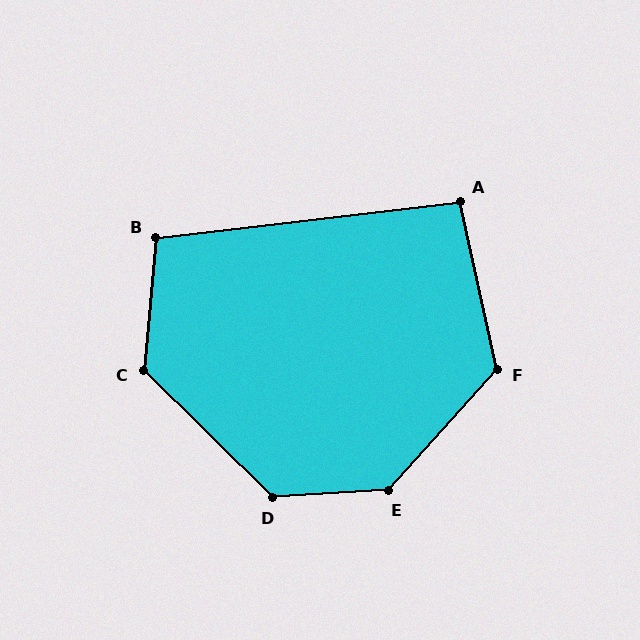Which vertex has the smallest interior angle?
A, at approximately 96 degrees.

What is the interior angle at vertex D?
Approximately 132 degrees (obtuse).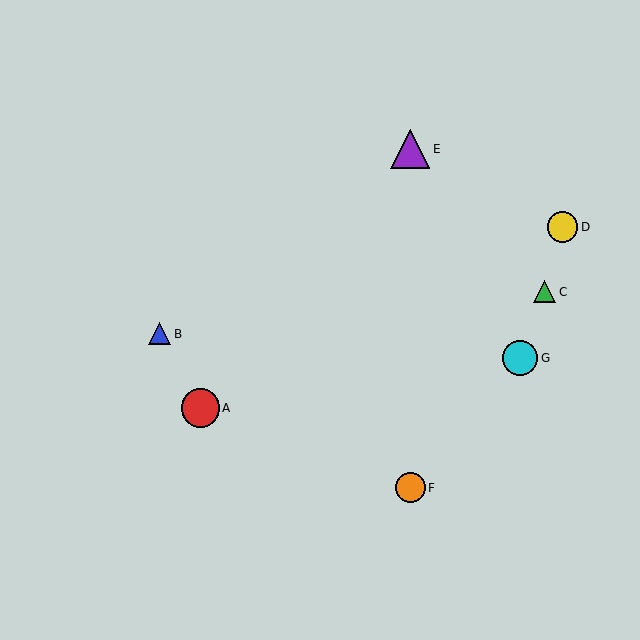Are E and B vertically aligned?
No, E is at x≈410 and B is at x≈160.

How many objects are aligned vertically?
2 objects (E, F) are aligned vertically.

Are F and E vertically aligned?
Yes, both are at x≈410.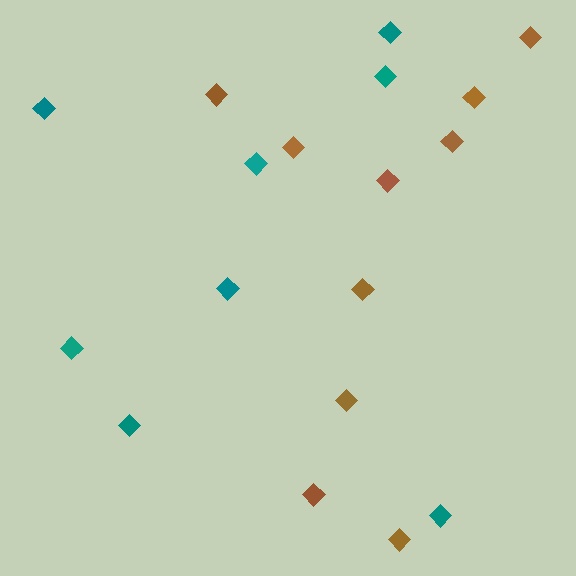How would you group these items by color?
There are 2 groups: one group of teal diamonds (8) and one group of brown diamonds (10).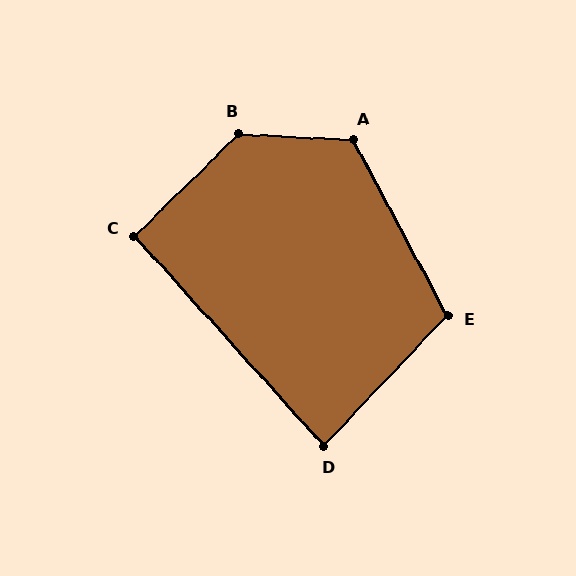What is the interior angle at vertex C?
Approximately 92 degrees (approximately right).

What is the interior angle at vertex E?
Approximately 108 degrees (obtuse).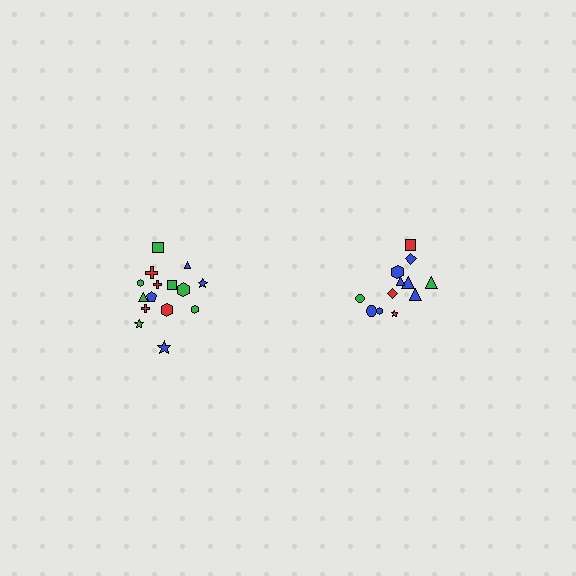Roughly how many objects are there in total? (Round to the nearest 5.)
Roughly 25 objects in total.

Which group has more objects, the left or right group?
The left group.